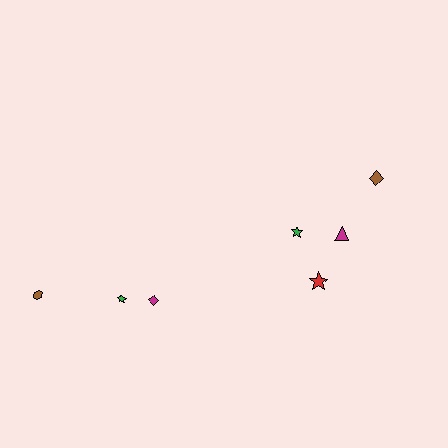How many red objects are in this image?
There is 1 red object.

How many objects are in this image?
There are 7 objects.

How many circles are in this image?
There are no circles.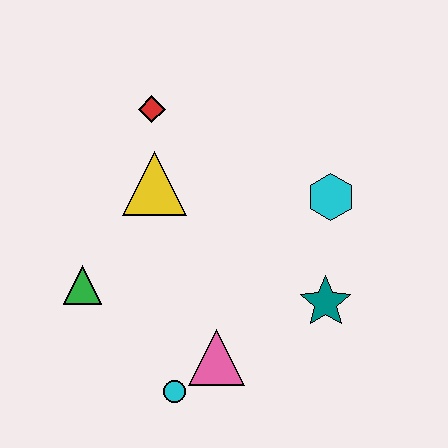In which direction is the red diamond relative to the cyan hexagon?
The red diamond is to the left of the cyan hexagon.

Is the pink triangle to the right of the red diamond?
Yes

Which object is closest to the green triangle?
The yellow triangle is closest to the green triangle.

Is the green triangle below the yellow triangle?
Yes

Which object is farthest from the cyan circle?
The red diamond is farthest from the cyan circle.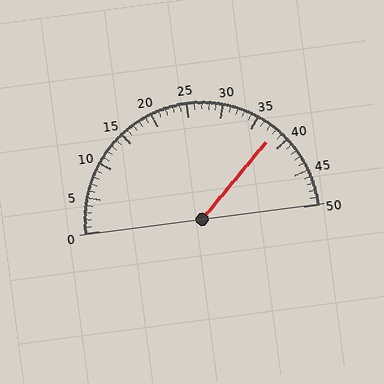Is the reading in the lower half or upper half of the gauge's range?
The reading is in the upper half of the range (0 to 50).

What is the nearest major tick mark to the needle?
The nearest major tick mark is 40.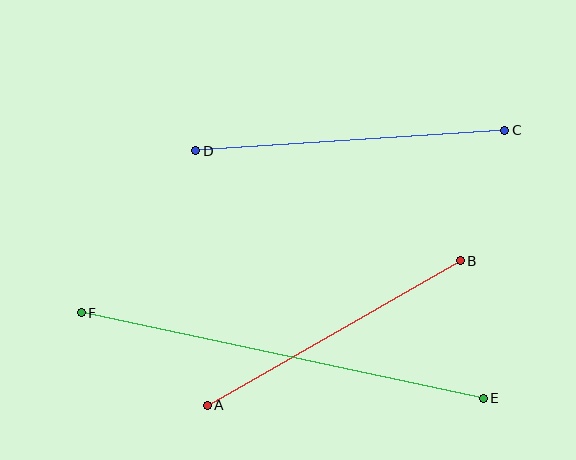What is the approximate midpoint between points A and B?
The midpoint is at approximately (334, 333) pixels.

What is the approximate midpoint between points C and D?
The midpoint is at approximately (350, 141) pixels.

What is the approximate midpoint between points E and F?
The midpoint is at approximately (282, 355) pixels.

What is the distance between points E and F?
The distance is approximately 411 pixels.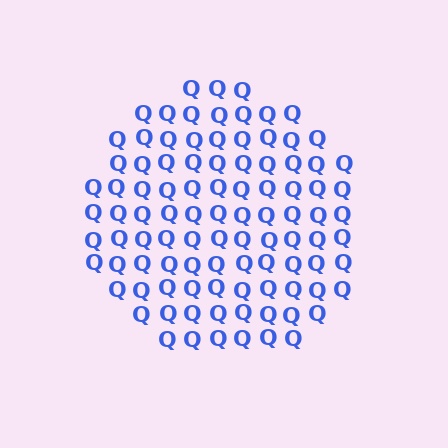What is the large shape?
The large shape is a circle.